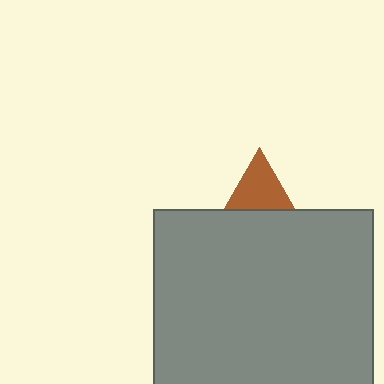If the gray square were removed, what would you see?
You would see the complete brown triangle.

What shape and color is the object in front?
The object in front is a gray square.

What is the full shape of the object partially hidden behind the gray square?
The partially hidden object is a brown triangle.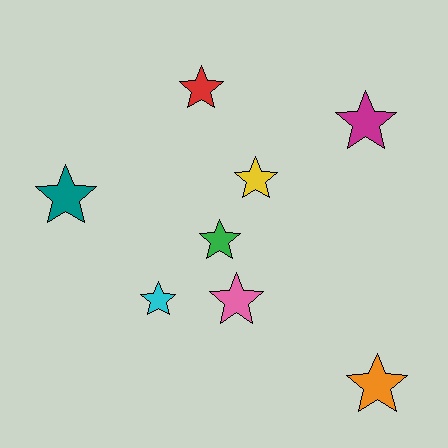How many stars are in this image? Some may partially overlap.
There are 8 stars.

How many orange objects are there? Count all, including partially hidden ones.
There is 1 orange object.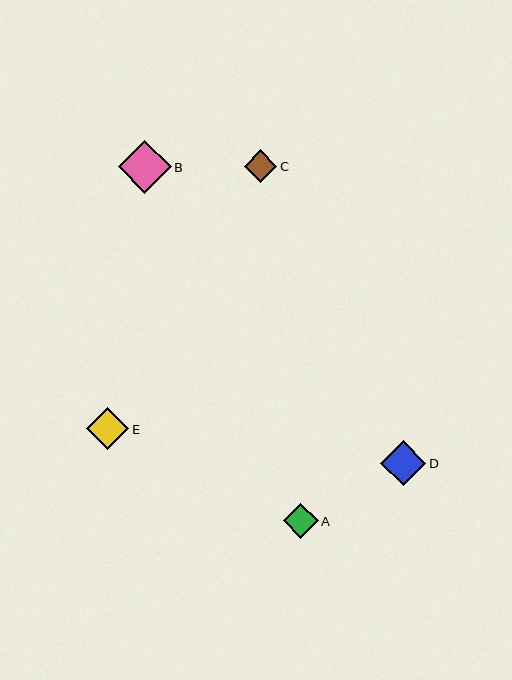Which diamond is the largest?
Diamond B is the largest with a size of approximately 52 pixels.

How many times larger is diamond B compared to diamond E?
Diamond B is approximately 1.2 times the size of diamond E.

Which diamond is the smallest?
Diamond C is the smallest with a size of approximately 32 pixels.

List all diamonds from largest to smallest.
From largest to smallest: B, D, E, A, C.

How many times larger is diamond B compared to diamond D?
Diamond B is approximately 1.2 times the size of diamond D.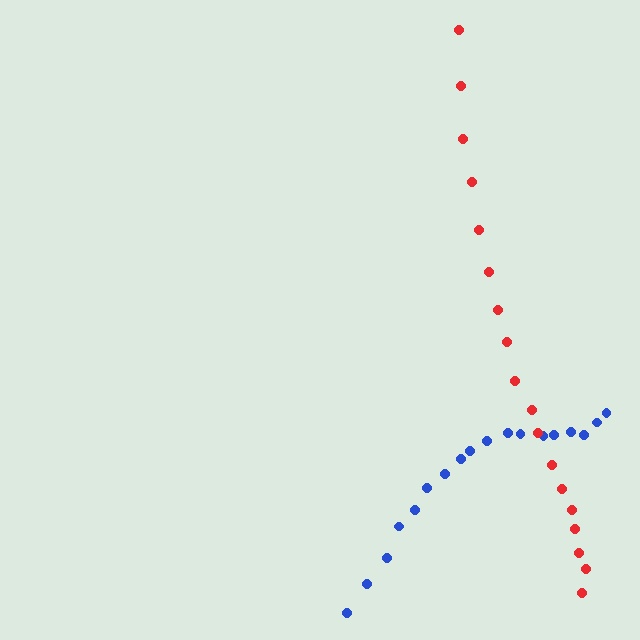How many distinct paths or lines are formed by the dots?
There are 2 distinct paths.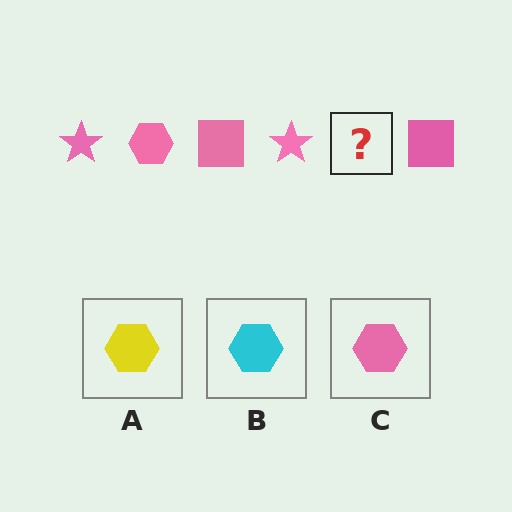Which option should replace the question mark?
Option C.